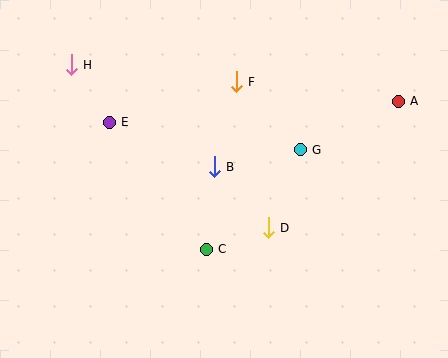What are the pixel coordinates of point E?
Point E is at (109, 122).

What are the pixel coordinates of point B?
Point B is at (214, 167).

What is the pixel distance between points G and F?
The distance between G and F is 93 pixels.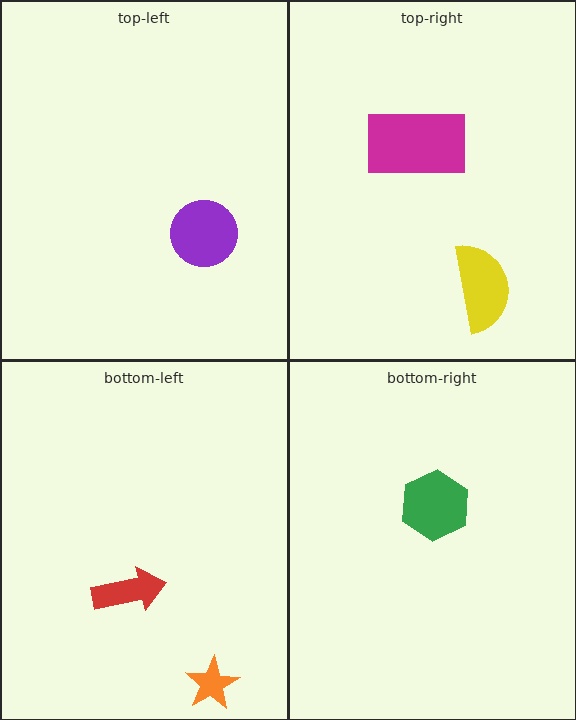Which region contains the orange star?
The bottom-left region.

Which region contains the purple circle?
The top-left region.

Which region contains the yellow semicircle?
The top-right region.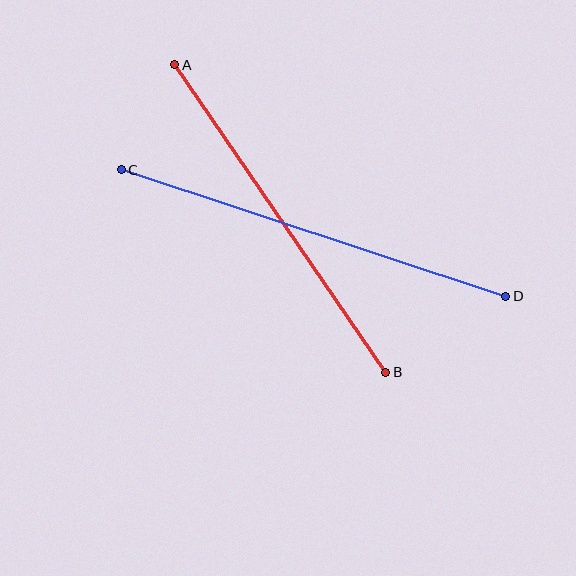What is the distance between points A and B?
The distance is approximately 373 pixels.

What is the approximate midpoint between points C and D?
The midpoint is at approximately (314, 233) pixels.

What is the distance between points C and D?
The distance is approximately 405 pixels.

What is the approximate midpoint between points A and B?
The midpoint is at approximately (280, 218) pixels.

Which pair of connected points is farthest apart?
Points C and D are farthest apart.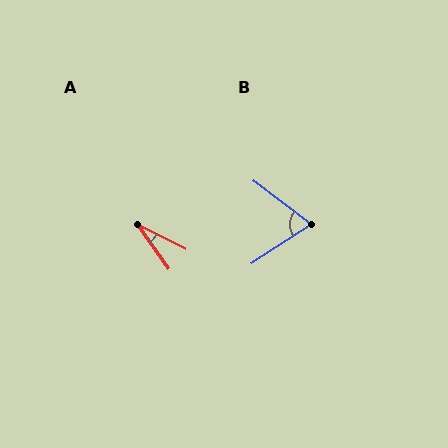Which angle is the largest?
B, at approximately 70 degrees.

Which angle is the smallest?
A, at approximately 27 degrees.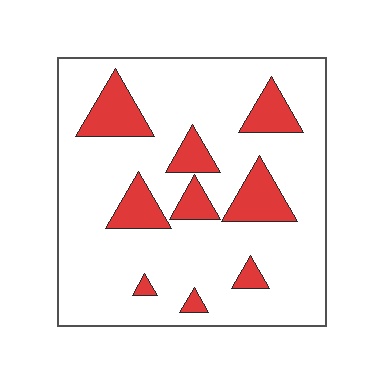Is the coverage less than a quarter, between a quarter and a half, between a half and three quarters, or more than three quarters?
Less than a quarter.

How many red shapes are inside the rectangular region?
9.